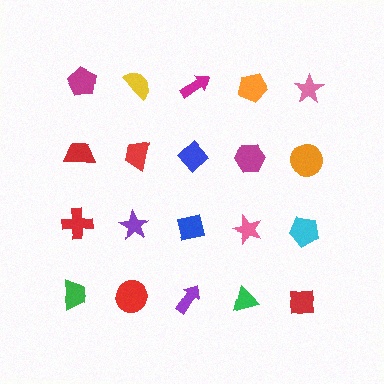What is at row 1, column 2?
A yellow semicircle.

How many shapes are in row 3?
5 shapes.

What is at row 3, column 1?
A red cross.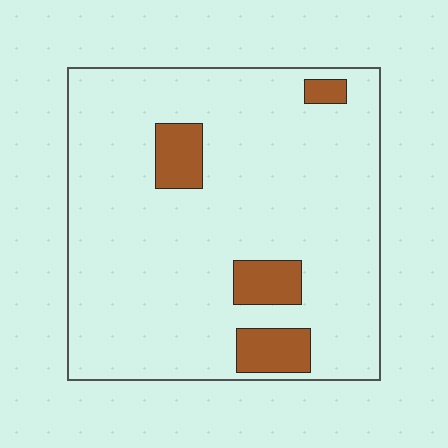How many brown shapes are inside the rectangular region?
4.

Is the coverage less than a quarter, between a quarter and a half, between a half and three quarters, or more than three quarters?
Less than a quarter.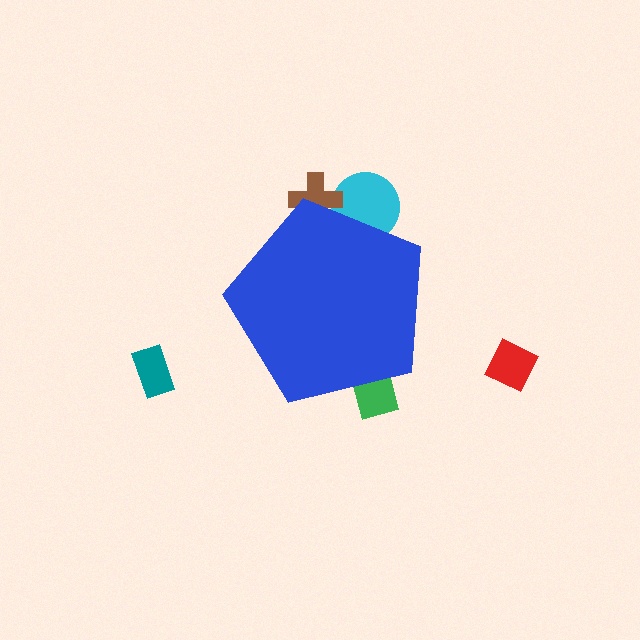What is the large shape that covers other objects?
A blue pentagon.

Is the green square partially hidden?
Yes, the green square is partially hidden behind the blue pentagon.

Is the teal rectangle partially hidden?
No, the teal rectangle is fully visible.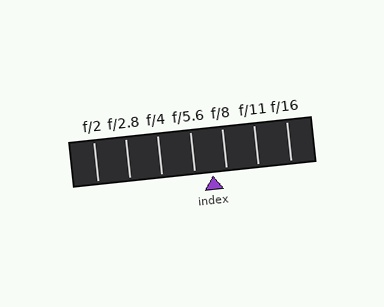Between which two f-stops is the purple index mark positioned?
The index mark is between f/5.6 and f/8.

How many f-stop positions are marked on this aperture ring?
There are 7 f-stop positions marked.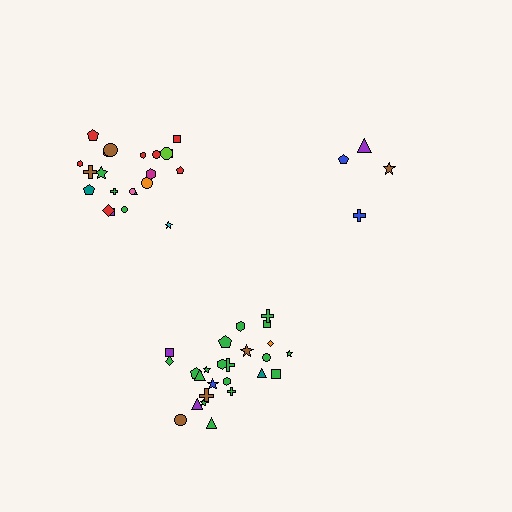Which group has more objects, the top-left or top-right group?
The top-left group.